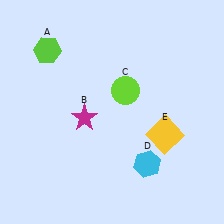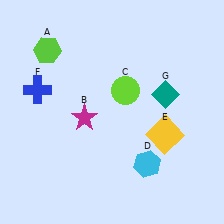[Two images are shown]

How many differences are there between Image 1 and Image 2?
There are 2 differences between the two images.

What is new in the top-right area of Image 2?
A teal diamond (G) was added in the top-right area of Image 2.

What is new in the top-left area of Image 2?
A blue cross (F) was added in the top-left area of Image 2.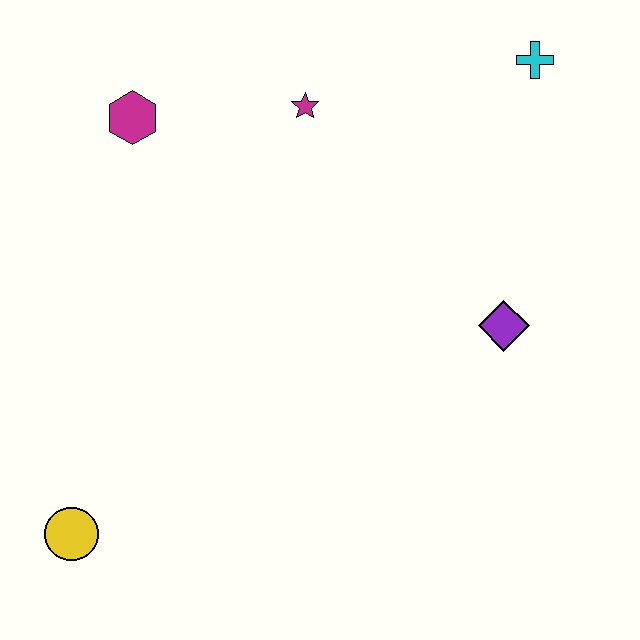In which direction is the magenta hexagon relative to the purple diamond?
The magenta hexagon is to the left of the purple diamond.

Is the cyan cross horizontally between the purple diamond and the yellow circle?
No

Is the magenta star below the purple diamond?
No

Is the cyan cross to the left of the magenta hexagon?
No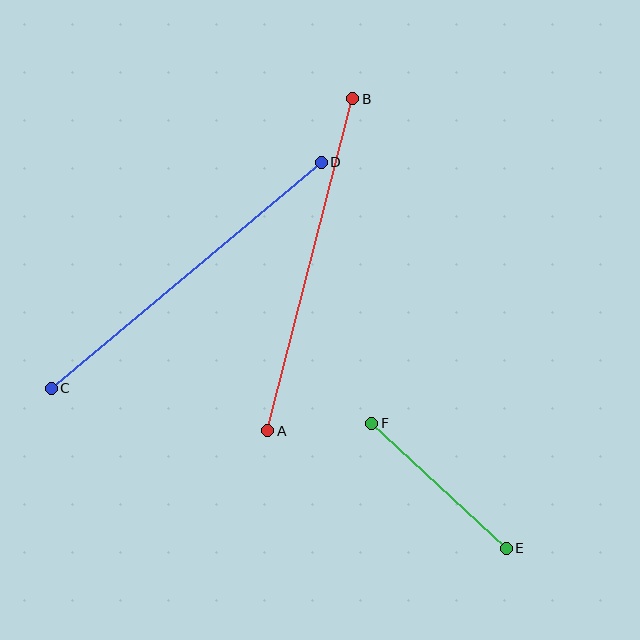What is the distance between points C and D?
The distance is approximately 352 pixels.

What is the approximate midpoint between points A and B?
The midpoint is at approximately (310, 265) pixels.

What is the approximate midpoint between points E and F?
The midpoint is at approximately (439, 486) pixels.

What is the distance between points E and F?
The distance is approximately 184 pixels.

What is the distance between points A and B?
The distance is approximately 343 pixels.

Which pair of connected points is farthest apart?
Points C and D are farthest apart.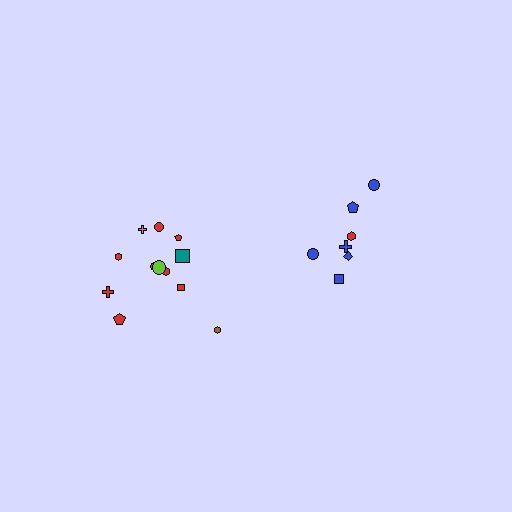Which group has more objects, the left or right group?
The left group.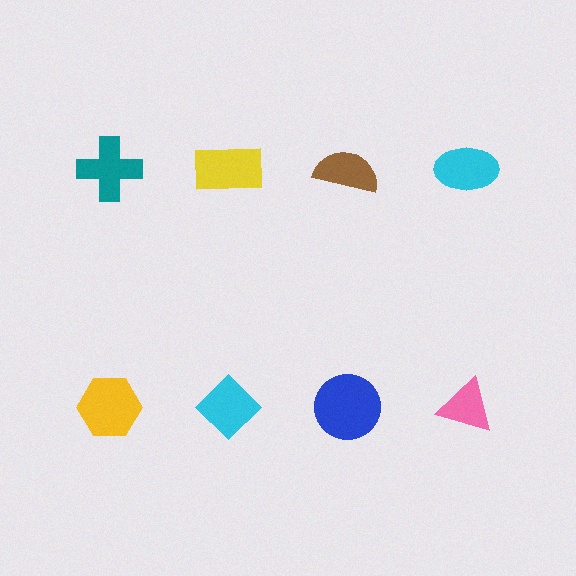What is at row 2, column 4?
A pink triangle.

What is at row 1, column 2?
A yellow rectangle.